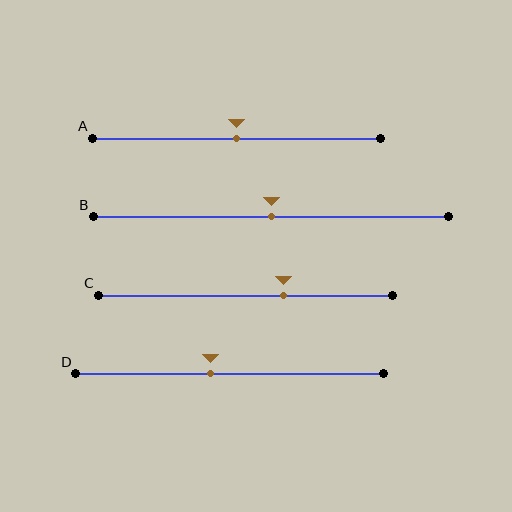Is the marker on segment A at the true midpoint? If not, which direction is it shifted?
Yes, the marker on segment A is at the true midpoint.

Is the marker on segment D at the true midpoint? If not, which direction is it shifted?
No, the marker on segment D is shifted to the left by about 6% of the segment length.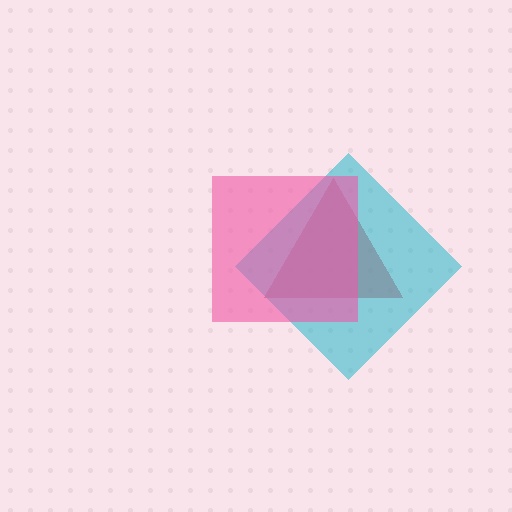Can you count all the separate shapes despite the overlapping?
Yes, there are 3 separate shapes.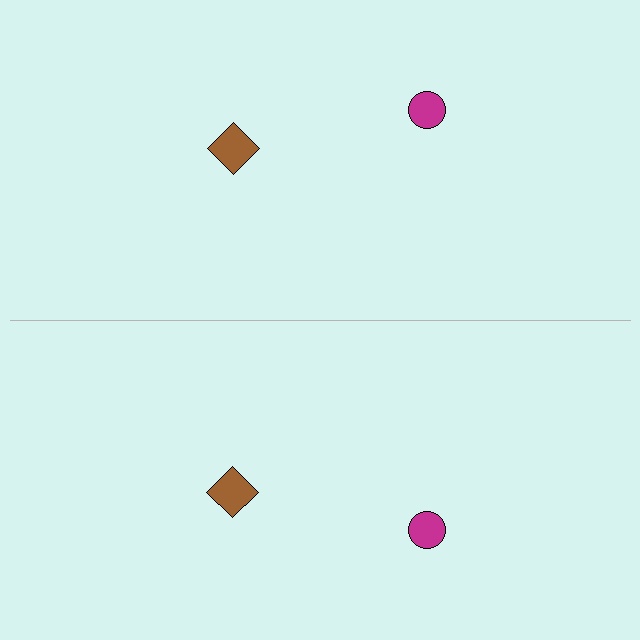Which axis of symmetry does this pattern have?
The pattern has a horizontal axis of symmetry running through the center of the image.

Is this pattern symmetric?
Yes, this pattern has bilateral (reflection) symmetry.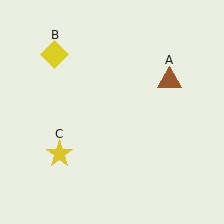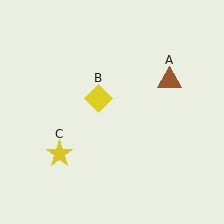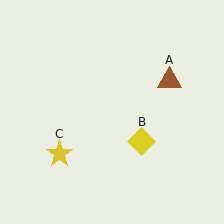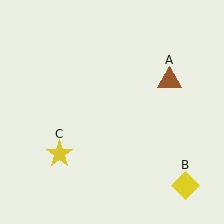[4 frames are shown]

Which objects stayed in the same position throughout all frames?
Brown triangle (object A) and yellow star (object C) remained stationary.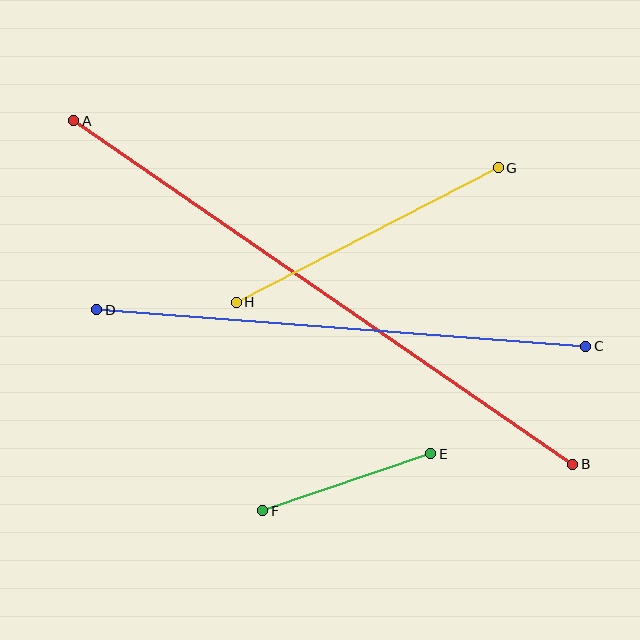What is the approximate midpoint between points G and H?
The midpoint is at approximately (367, 235) pixels.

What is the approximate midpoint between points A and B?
The midpoint is at approximately (323, 293) pixels.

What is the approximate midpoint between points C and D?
The midpoint is at approximately (341, 328) pixels.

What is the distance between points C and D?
The distance is approximately 490 pixels.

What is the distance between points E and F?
The distance is approximately 178 pixels.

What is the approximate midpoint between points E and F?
The midpoint is at approximately (347, 482) pixels.